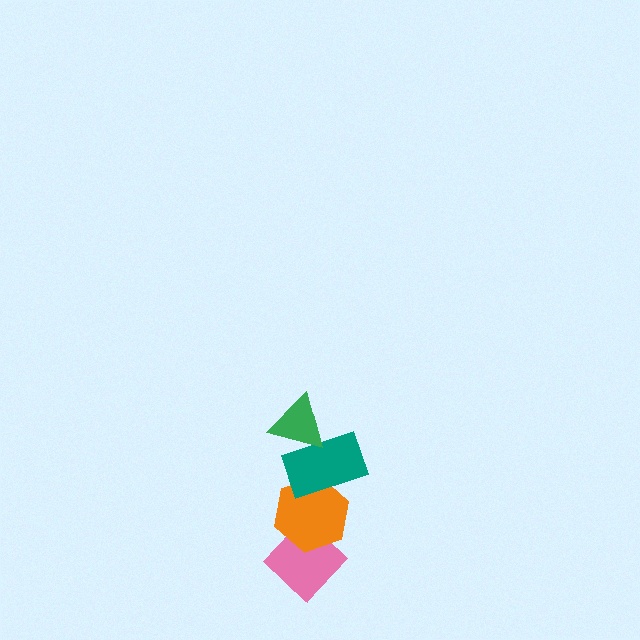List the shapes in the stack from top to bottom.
From top to bottom: the green triangle, the teal rectangle, the orange hexagon, the pink diamond.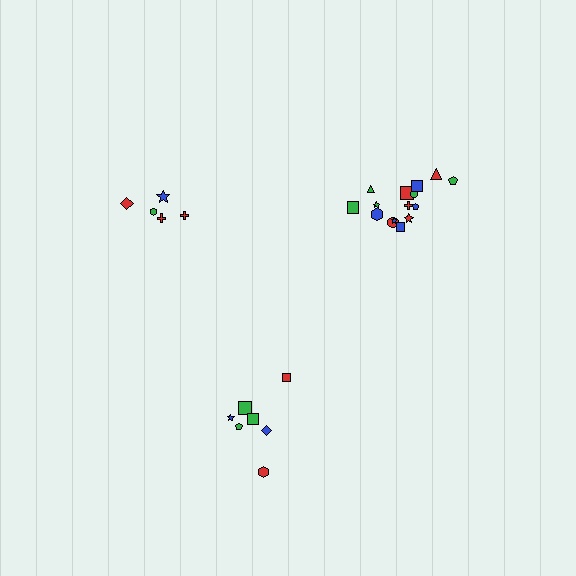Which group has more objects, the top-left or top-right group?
The top-right group.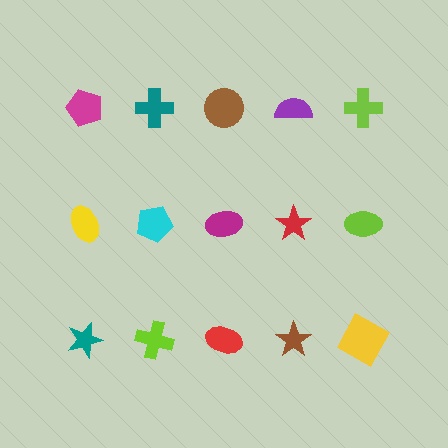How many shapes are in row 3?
5 shapes.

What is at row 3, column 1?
A teal star.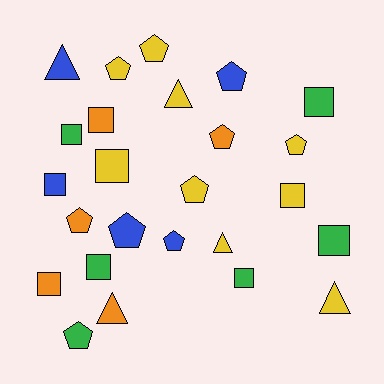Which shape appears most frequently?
Pentagon, with 10 objects.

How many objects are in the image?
There are 25 objects.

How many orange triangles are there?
There is 1 orange triangle.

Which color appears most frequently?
Yellow, with 9 objects.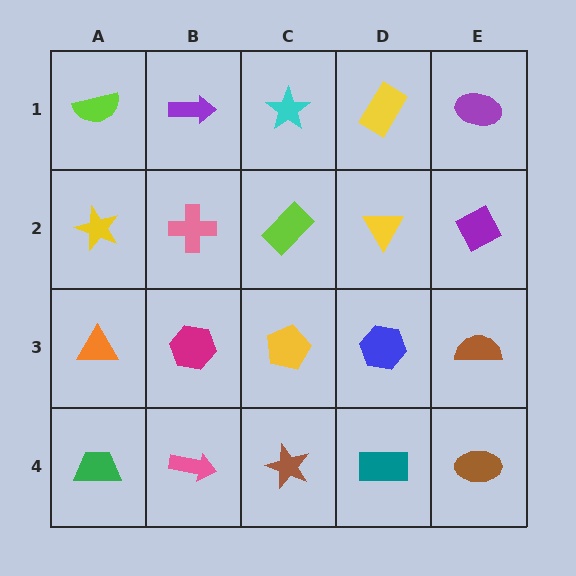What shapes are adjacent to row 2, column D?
A yellow rectangle (row 1, column D), a blue hexagon (row 3, column D), a lime rectangle (row 2, column C), a purple diamond (row 2, column E).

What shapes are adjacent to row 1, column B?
A pink cross (row 2, column B), a lime semicircle (row 1, column A), a cyan star (row 1, column C).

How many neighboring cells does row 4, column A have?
2.